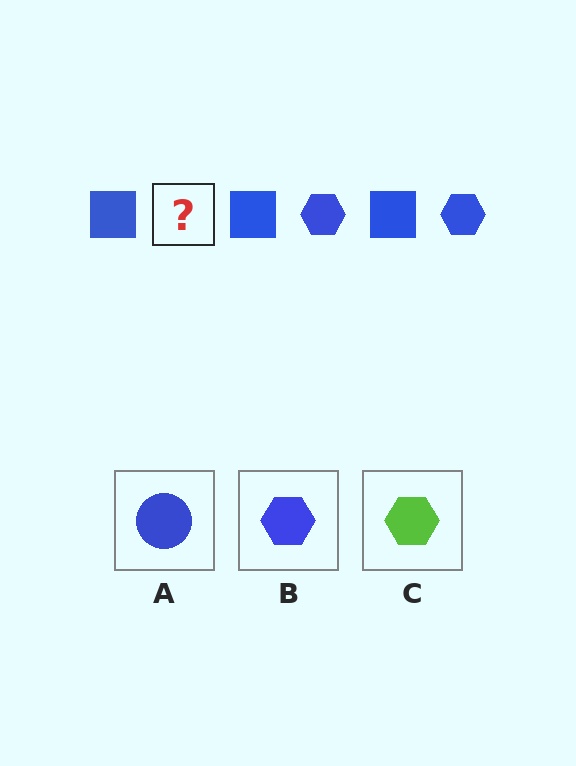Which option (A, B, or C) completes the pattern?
B.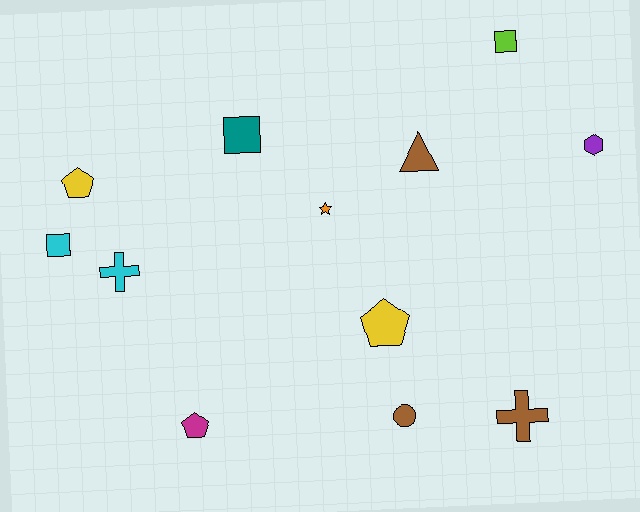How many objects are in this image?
There are 12 objects.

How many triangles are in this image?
There is 1 triangle.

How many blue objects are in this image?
There are no blue objects.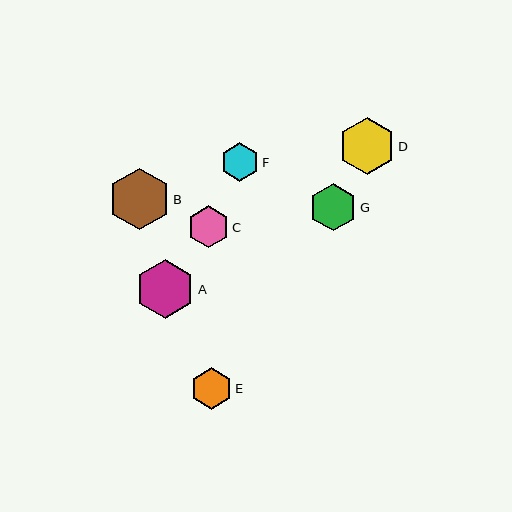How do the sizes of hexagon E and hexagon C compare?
Hexagon E and hexagon C are approximately the same size.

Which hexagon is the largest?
Hexagon B is the largest with a size of approximately 62 pixels.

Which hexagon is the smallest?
Hexagon F is the smallest with a size of approximately 38 pixels.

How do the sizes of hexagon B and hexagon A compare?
Hexagon B and hexagon A are approximately the same size.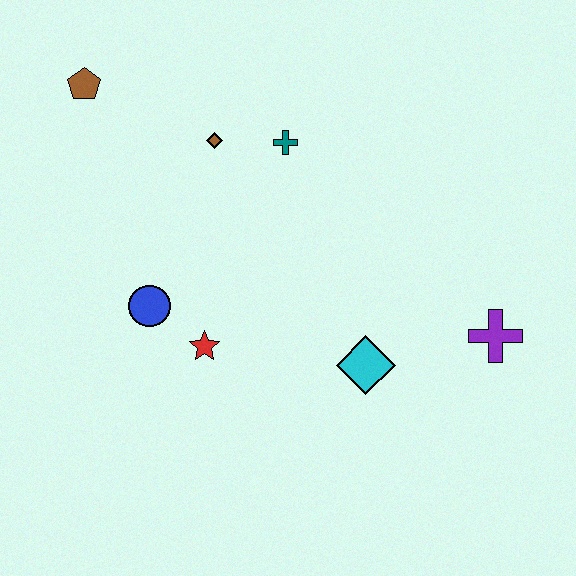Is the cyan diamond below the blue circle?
Yes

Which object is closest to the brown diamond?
The teal cross is closest to the brown diamond.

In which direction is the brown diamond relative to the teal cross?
The brown diamond is to the left of the teal cross.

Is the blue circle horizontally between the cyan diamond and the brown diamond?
No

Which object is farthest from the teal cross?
The purple cross is farthest from the teal cross.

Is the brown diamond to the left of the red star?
No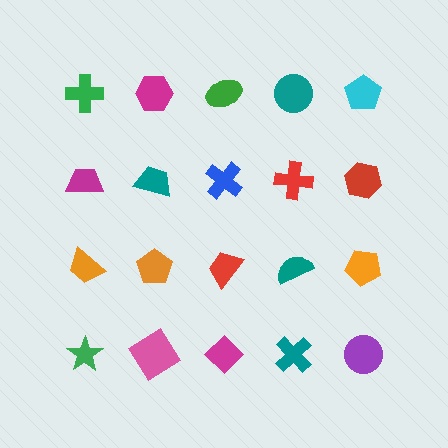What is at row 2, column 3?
A blue cross.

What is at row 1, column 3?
A green ellipse.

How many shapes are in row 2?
5 shapes.